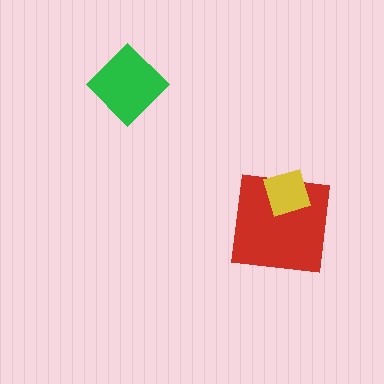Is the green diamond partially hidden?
No, no other shape covers it.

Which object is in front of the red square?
The yellow diamond is in front of the red square.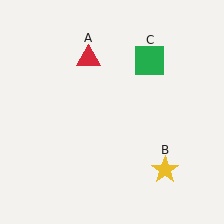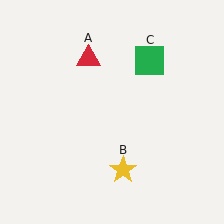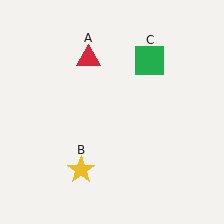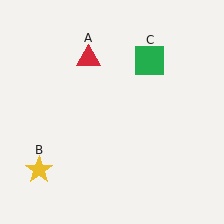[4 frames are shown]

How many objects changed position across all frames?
1 object changed position: yellow star (object B).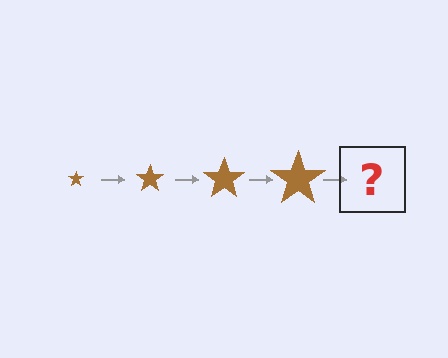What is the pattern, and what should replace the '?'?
The pattern is that the star gets progressively larger each step. The '?' should be a brown star, larger than the previous one.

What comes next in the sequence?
The next element should be a brown star, larger than the previous one.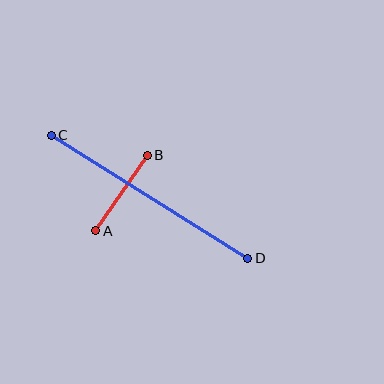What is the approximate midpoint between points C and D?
The midpoint is at approximately (149, 197) pixels.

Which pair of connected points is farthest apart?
Points C and D are farthest apart.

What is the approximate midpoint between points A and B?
The midpoint is at approximately (122, 193) pixels.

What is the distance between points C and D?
The distance is approximately 232 pixels.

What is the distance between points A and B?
The distance is approximately 91 pixels.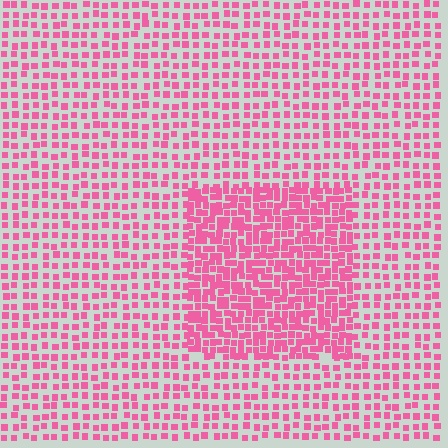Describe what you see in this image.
The image contains small pink elements arranged at two different densities. A rectangle-shaped region is visible where the elements are more densely packed than the surrounding area.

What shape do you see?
I see a rectangle.